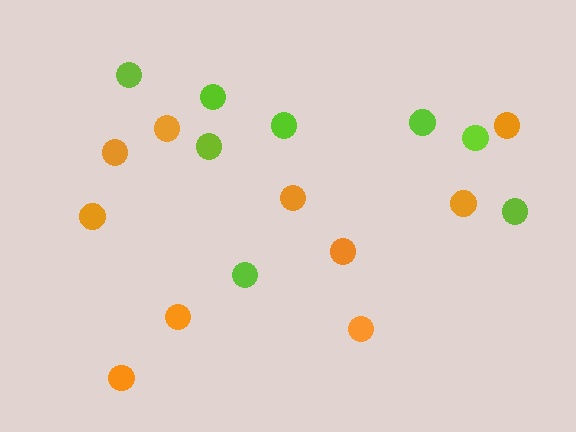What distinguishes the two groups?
There are 2 groups: one group of orange circles (10) and one group of lime circles (8).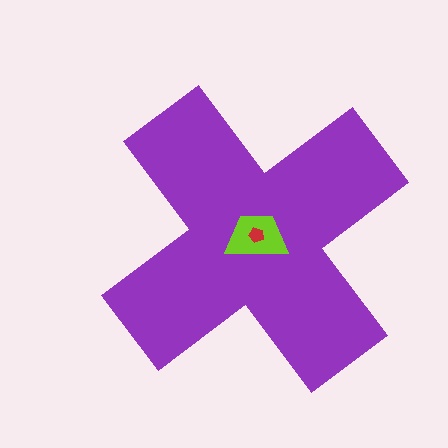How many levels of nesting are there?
3.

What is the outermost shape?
The purple cross.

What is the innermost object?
The red pentagon.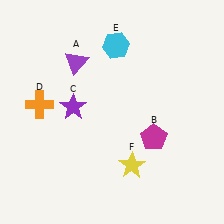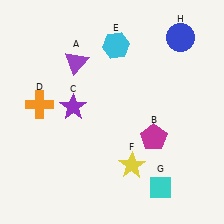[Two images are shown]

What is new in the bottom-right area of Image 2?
A cyan diamond (G) was added in the bottom-right area of Image 2.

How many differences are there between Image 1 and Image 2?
There are 2 differences between the two images.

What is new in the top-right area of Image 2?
A blue circle (H) was added in the top-right area of Image 2.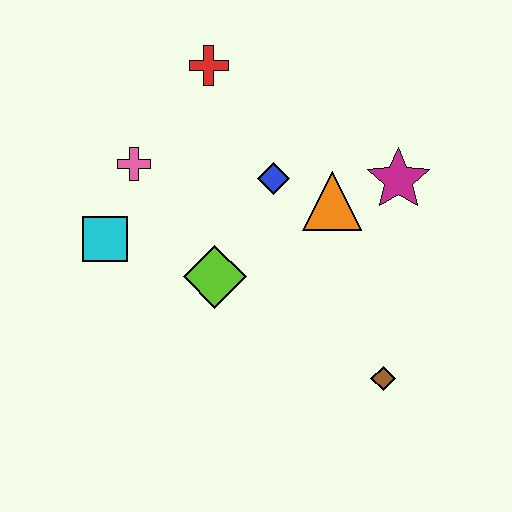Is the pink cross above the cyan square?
Yes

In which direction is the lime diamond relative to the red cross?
The lime diamond is below the red cross.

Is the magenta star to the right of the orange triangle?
Yes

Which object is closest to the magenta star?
The orange triangle is closest to the magenta star.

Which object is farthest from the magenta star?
The cyan square is farthest from the magenta star.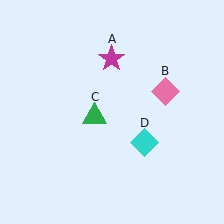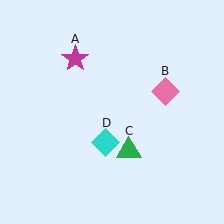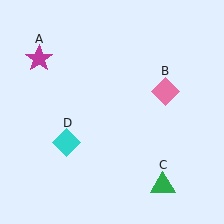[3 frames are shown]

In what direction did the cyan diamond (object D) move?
The cyan diamond (object D) moved left.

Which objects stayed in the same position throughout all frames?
Pink diamond (object B) remained stationary.